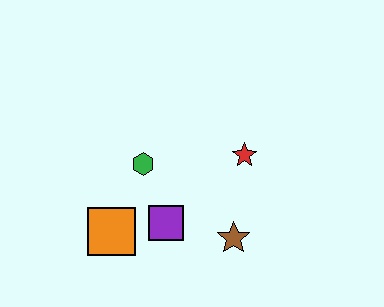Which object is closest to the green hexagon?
The purple square is closest to the green hexagon.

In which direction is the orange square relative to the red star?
The orange square is to the left of the red star.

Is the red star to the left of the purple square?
No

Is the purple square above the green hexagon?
No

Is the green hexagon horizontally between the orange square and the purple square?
Yes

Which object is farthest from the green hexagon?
The brown star is farthest from the green hexagon.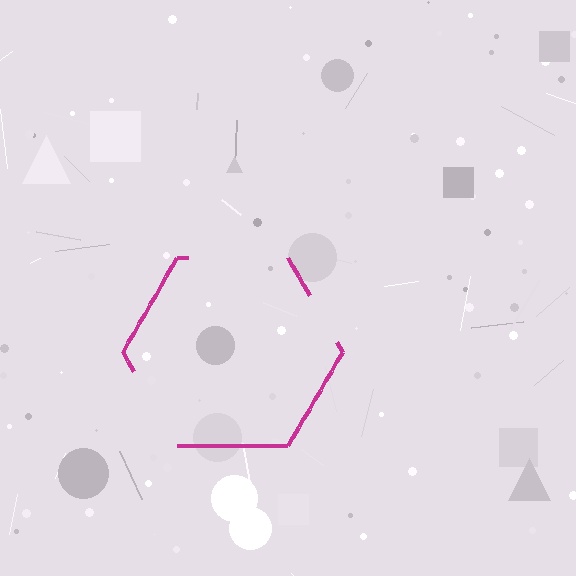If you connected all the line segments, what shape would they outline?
They would outline a hexagon.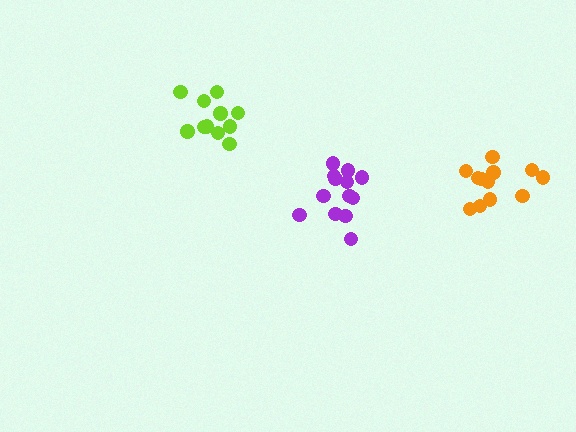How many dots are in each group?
Group 1: 11 dots, Group 2: 13 dots, Group 3: 12 dots (36 total).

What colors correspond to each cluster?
The clusters are colored: lime, purple, orange.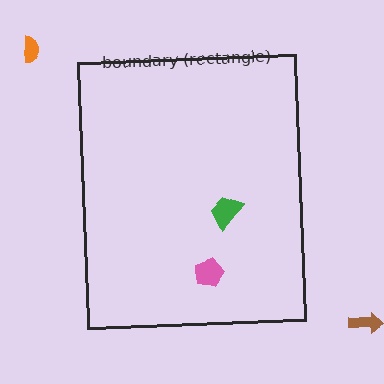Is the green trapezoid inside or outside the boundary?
Inside.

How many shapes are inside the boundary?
2 inside, 2 outside.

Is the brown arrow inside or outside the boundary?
Outside.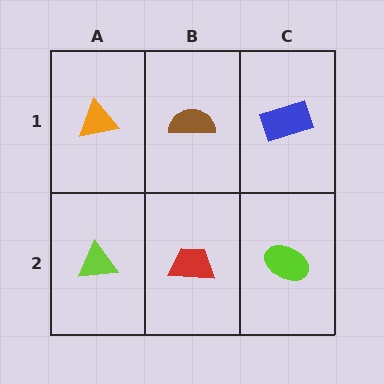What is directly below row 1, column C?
A lime ellipse.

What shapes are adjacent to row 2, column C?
A blue rectangle (row 1, column C), a red trapezoid (row 2, column B).